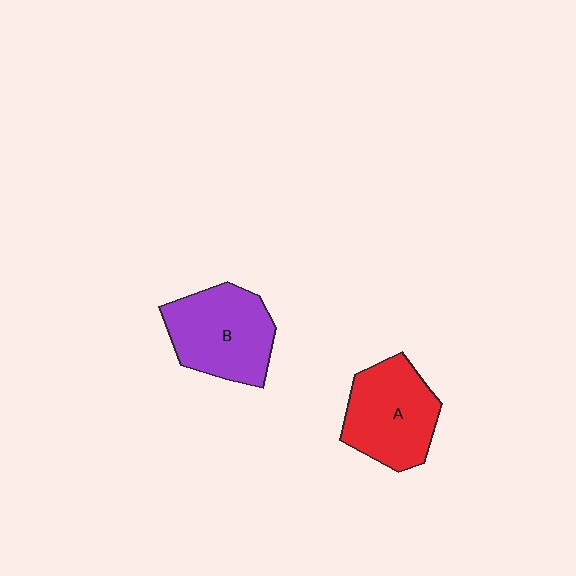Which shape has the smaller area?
Shape A (red).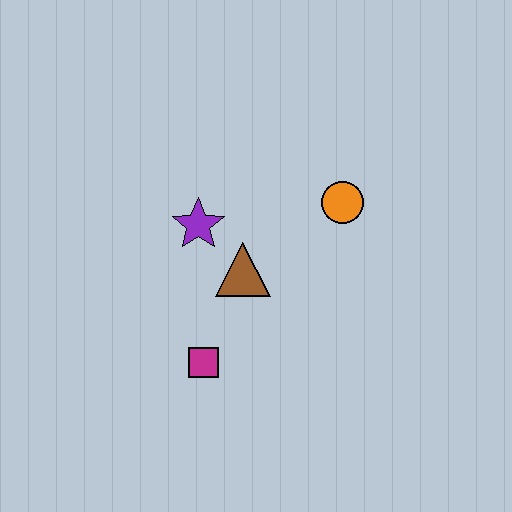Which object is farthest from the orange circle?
The magenta square is farthest from the orange circle.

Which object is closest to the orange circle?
The brown triangle is closest to the orange circle.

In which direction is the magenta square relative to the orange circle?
The magenta square is below the orange circle.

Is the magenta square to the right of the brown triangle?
No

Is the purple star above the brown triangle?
Yes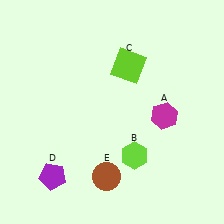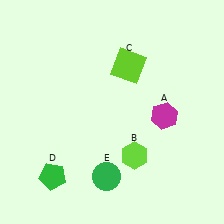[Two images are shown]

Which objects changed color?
D changed from purple to green. E changed from brown to green.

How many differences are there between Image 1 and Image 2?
There are 2 differences between the two images.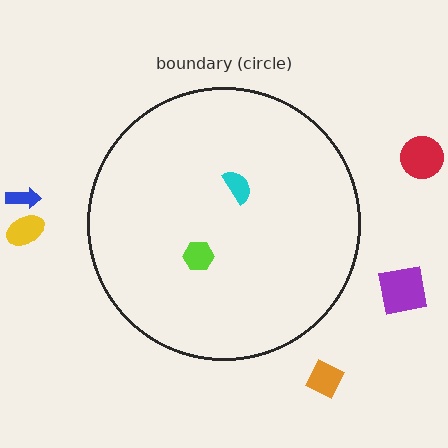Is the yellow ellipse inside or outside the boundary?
Outside.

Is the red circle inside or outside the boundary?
Outside.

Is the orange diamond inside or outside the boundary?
Outside.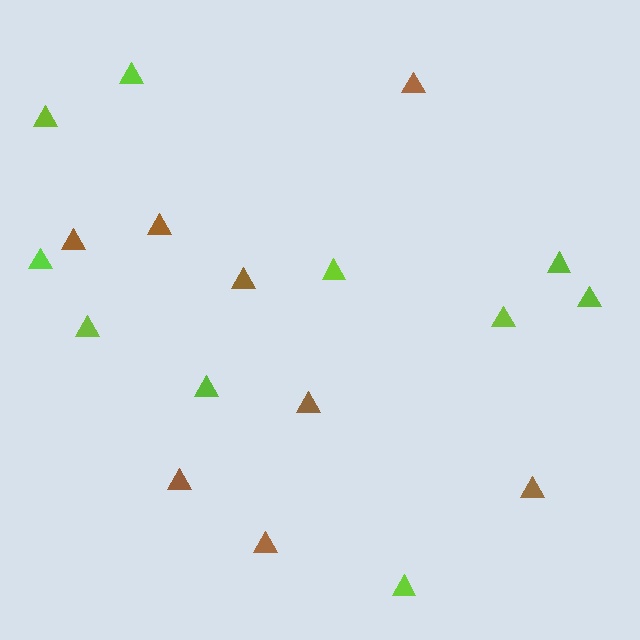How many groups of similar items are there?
There are 2 groups: one group of brown triangles (8) and one group of lime triangles (10).